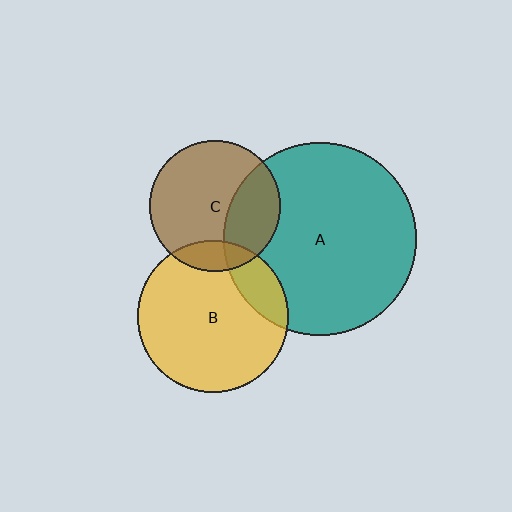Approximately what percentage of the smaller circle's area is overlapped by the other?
Approximately 30%.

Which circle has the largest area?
Circle A (teal).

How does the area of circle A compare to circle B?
Approximately 1.6 times.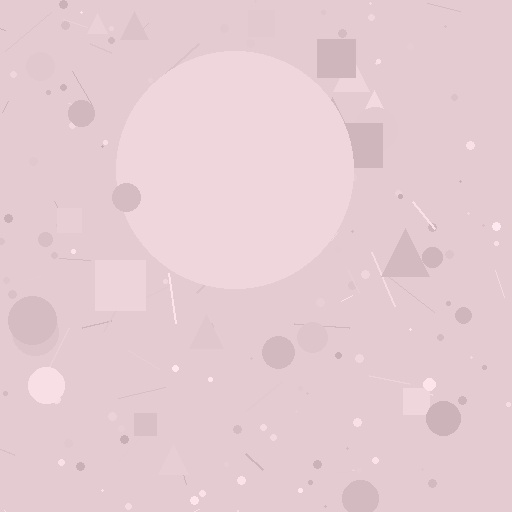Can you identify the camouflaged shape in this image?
The camouflaged shape is a circle.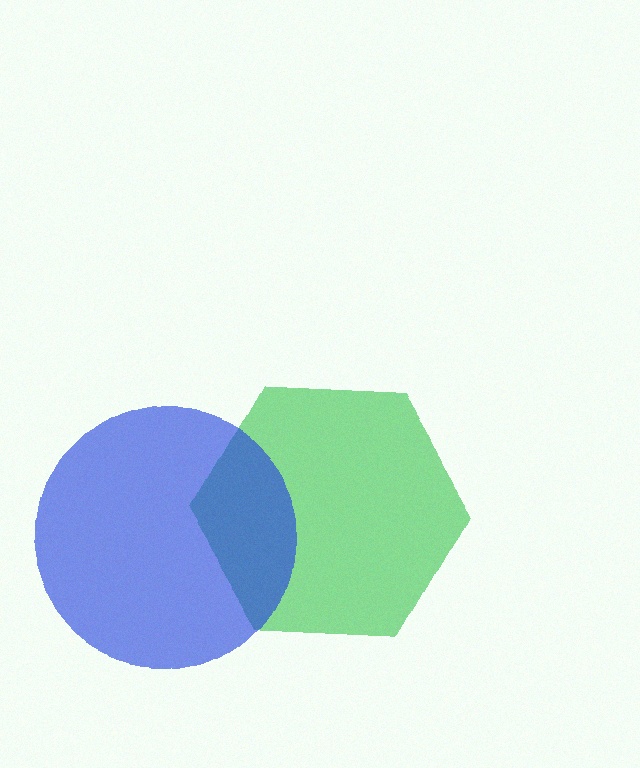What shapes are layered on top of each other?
The layered shapes are: a green hexagon, a blue circle.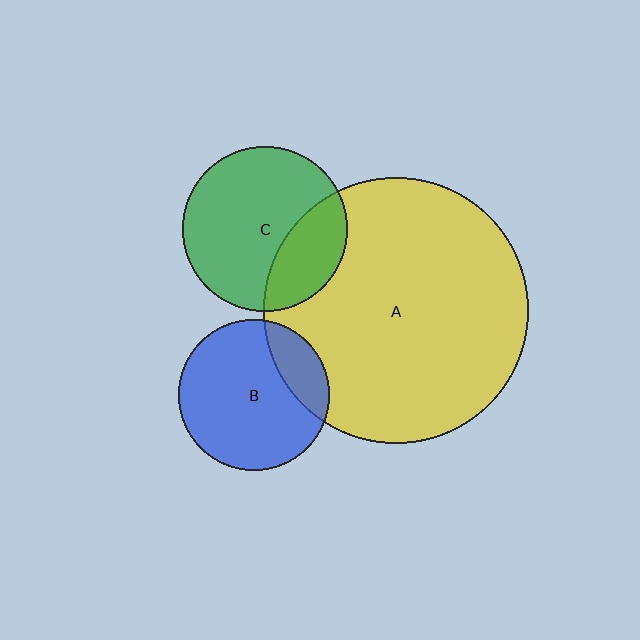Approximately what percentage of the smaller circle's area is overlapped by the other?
Approximately 20%.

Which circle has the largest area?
Circle A (yellow).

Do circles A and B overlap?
Yes.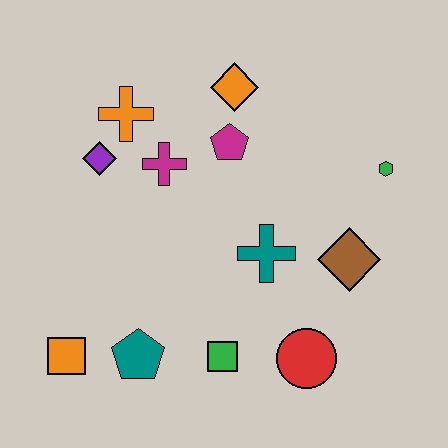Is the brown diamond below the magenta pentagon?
Yes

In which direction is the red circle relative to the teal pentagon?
The red circle is to the right of the teal pentagon.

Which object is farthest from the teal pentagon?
The green hexagon is farthest from the teal pentagon.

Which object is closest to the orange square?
The teal pentagon is closest to the orange square.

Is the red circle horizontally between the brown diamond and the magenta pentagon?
Yes